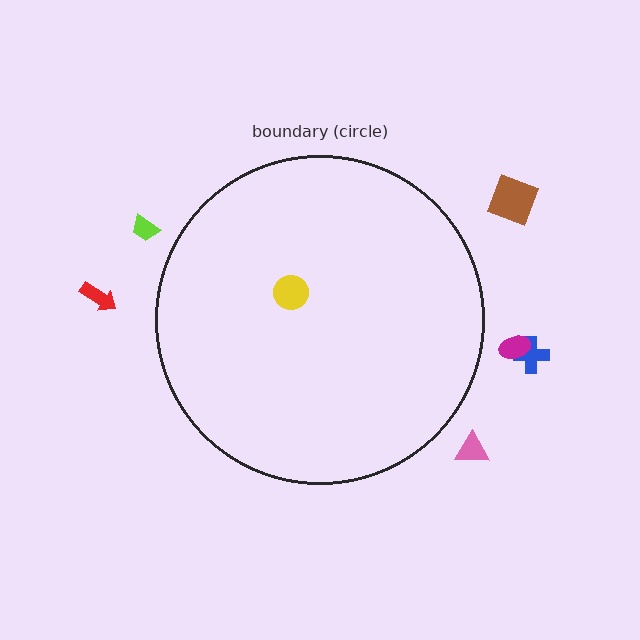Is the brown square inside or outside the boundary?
Outside.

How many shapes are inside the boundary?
1 inside, 6 outside.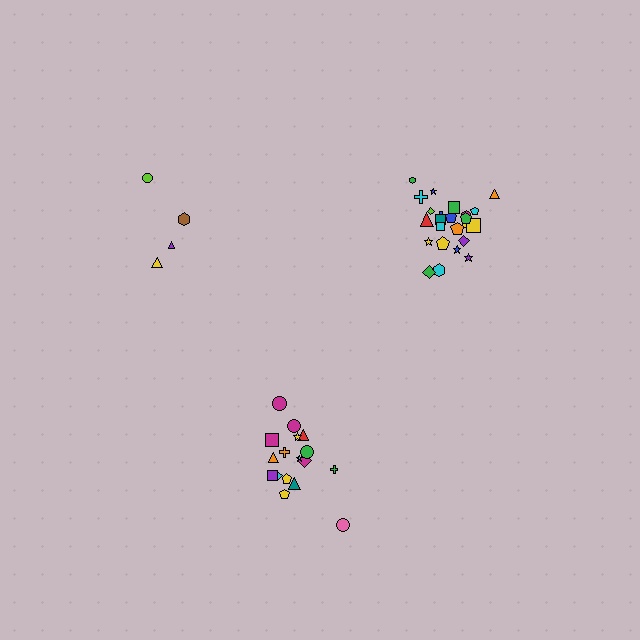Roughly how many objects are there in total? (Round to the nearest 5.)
Roughly 45 objects in total.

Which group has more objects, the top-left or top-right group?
The top-right group.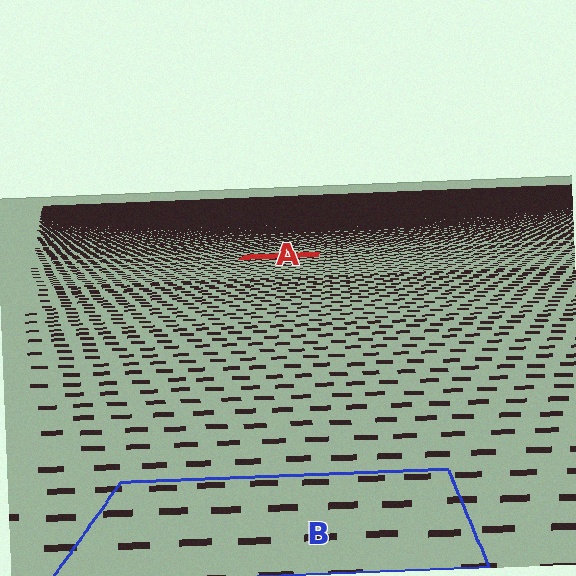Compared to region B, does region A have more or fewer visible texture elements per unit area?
Region A has more texture elements per unit area — they are packed more densely because it is farther away.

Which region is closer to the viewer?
Region B is closer. The texture elements there are larger and more spread out.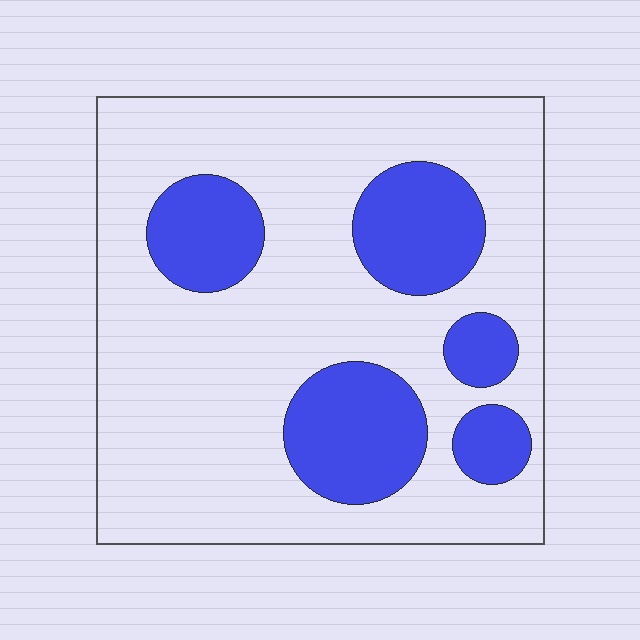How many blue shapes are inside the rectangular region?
5.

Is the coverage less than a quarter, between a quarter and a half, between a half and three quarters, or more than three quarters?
Between a quarter and a half.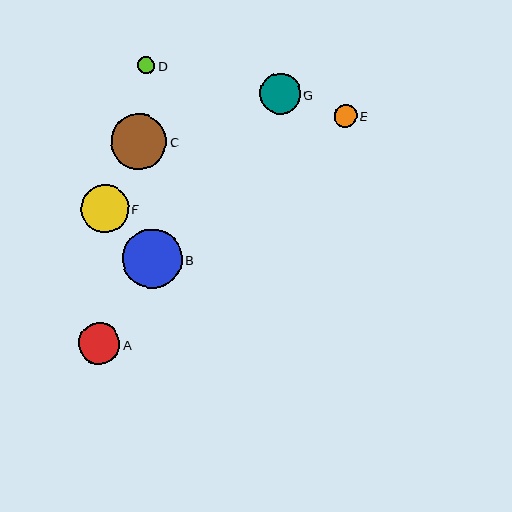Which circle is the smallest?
Circle D is the smallest with a size of approximately 17 pixels.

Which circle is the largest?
Circle B is the largest with a size of approximately 60 pixels.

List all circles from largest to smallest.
From largest to smallest: B, C, F, A, G, E, D.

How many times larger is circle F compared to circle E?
Circle F is approximately 2.1 times the size of circle E.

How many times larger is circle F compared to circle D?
Circle F is approximately 2.8 times the size of circle D.